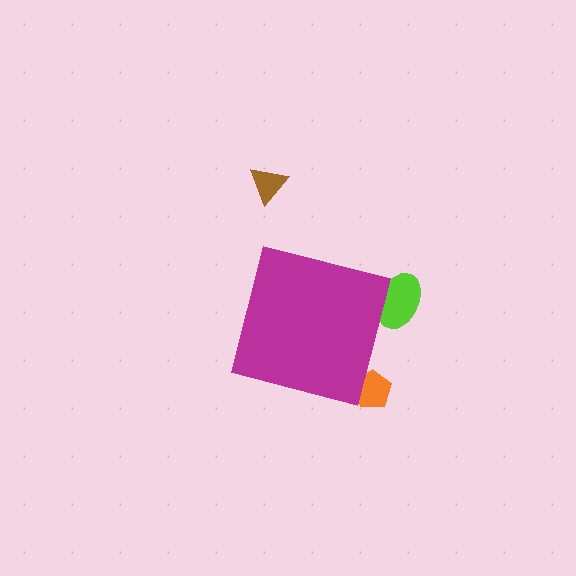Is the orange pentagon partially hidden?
Yes, the orange pentagon is partially hidden behind the magenta square.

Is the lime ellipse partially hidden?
Yes, the lime ellipse is partially hidden behind the magenta square.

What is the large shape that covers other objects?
A magenta square.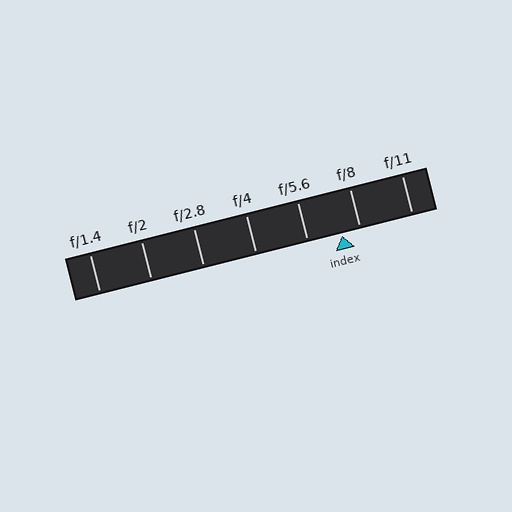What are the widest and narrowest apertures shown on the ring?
The widest aperture shown is f/1.4 and the narrowest is f/11.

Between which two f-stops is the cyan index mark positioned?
The index mark is between f/5.6 and f/8.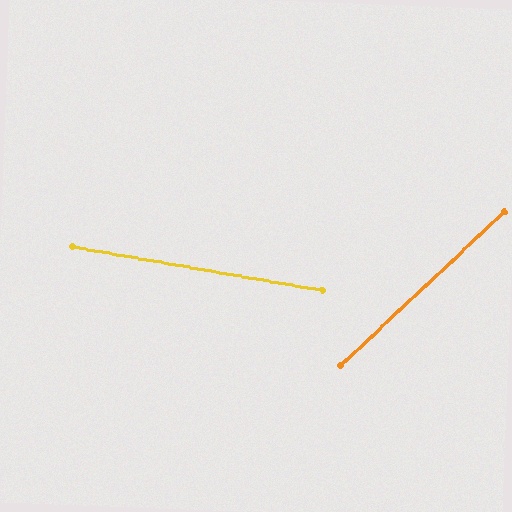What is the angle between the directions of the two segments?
Approximately 53 degrees.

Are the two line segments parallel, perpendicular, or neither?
Neither parallel nor perpendicular — they differ by about 53°.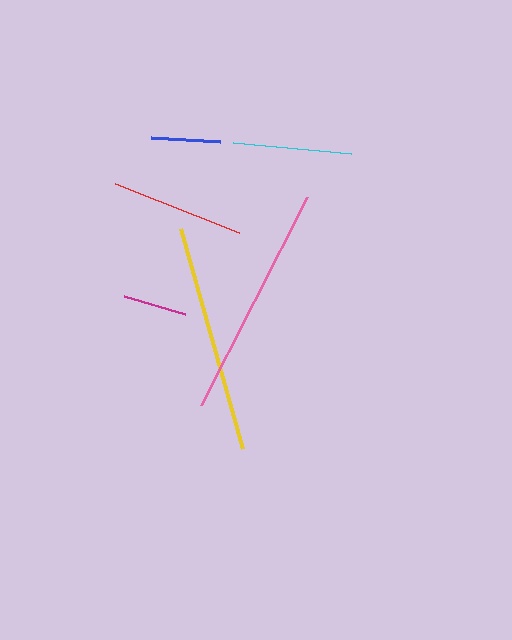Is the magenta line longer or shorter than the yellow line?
The yellow line is longer than the magenta line.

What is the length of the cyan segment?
The cyan segment is approximately 118 pixels long.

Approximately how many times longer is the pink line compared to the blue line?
The pink line is approximately 3.4 times the length of the blue line.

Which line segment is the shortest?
The magenta line is the shortest at approximately 63 pixels.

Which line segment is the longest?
The pink line is the longest at approximately 233 pixels.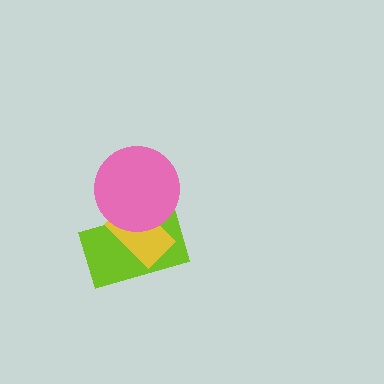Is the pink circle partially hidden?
No, no other shape covers it.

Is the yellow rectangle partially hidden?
Yes, it is partially covered by another shape.